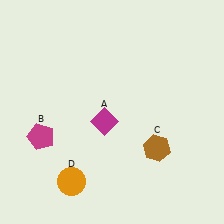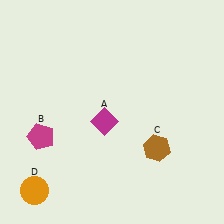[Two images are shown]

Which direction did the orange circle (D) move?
The orange circle (D) moved left.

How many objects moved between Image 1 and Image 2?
1 object moved between the two images.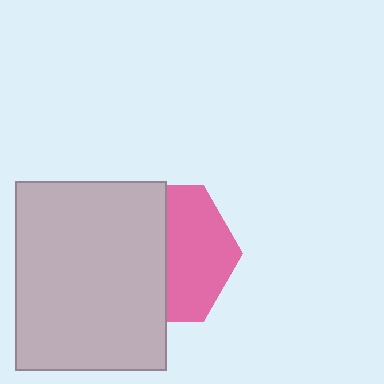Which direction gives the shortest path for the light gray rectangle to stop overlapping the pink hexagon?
Moving left gives the shortest separation.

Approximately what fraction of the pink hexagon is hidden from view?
Roughly 53% of the pink hexagon is hidden behind the light gray rectangle.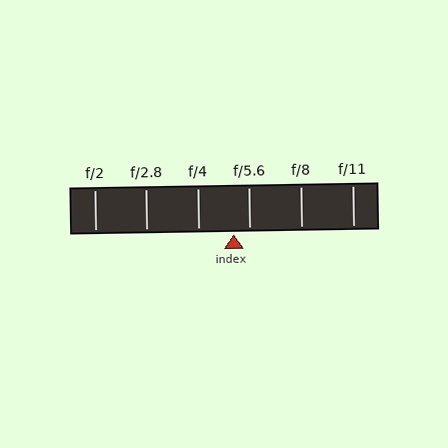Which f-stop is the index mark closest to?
The index mark is closest to f/5.6.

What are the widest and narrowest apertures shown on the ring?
The widest aperture shown is f/2 and the narrowest is f/11.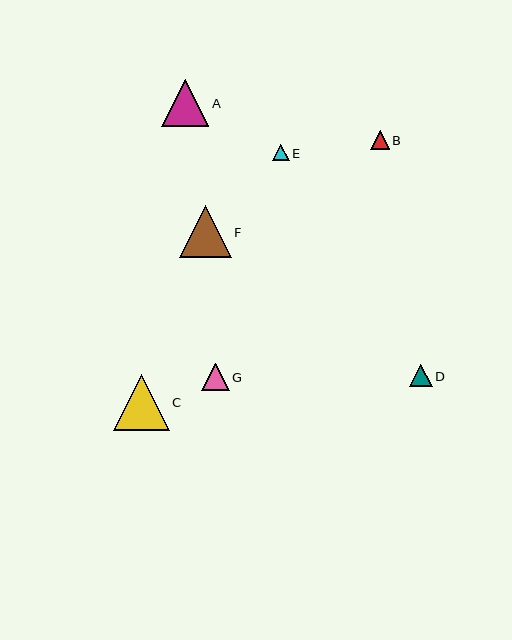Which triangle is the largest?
Triangle C is the largest with a size of approximately 56 pixels.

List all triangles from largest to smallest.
From largest to smallest: C, F, A, G, D, B, E.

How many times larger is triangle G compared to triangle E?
Triangle G is approximately 1.6 times the size of triangle E.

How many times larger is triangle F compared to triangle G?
Triangle F is approximately 1.9 times the size of triangle G.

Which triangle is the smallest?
Triangle E is the smallest with a size of approximately 17 pixels.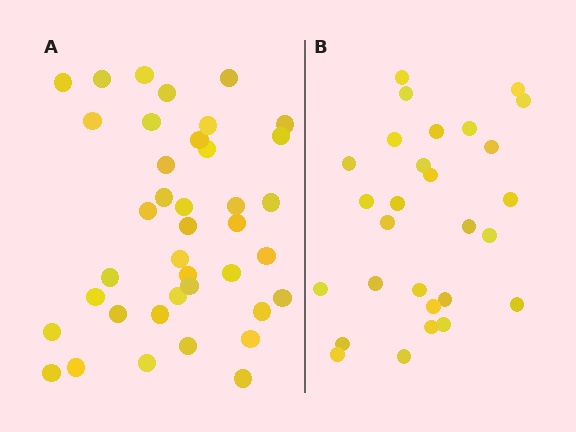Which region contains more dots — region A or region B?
Region A (the left region) has more dots.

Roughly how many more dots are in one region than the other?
Region A has roughly 12 or so more dots than region B.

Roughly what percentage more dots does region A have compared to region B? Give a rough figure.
About 40% more.